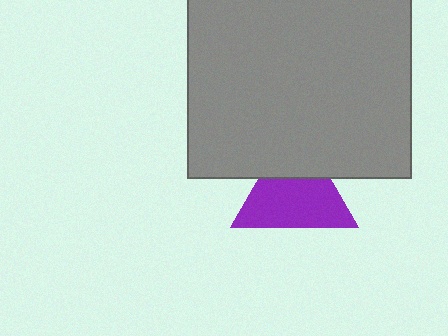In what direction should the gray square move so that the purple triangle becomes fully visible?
The gray square should move up. That is the shortest direction to clear the overlap and leave the purple triangle fully visible.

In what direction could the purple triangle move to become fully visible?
The purple triangle could move down. That would shift it out from behind the gray square entirely.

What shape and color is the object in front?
The object in front is a gray square.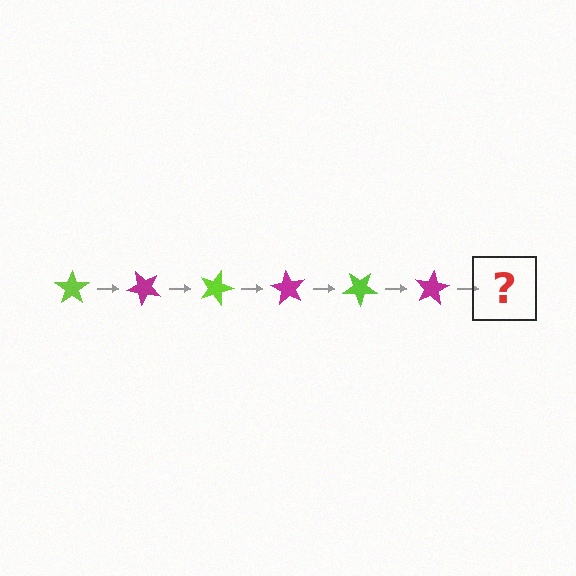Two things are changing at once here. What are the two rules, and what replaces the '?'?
The two rules are that it rotates 45 degrees each step and the color cycles through lime and magenta. The '?' should be a lime star, rotated 270 degrees from the start.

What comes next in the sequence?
The next element should be a lime star, rotated 270 degrees from the start.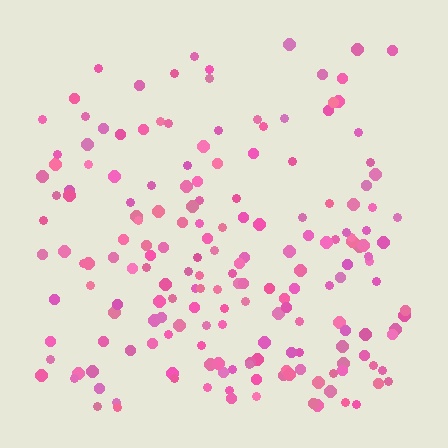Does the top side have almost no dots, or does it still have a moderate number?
Still a moderate number, just noticeably fewer than the bottom.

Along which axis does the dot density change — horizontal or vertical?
Vertical.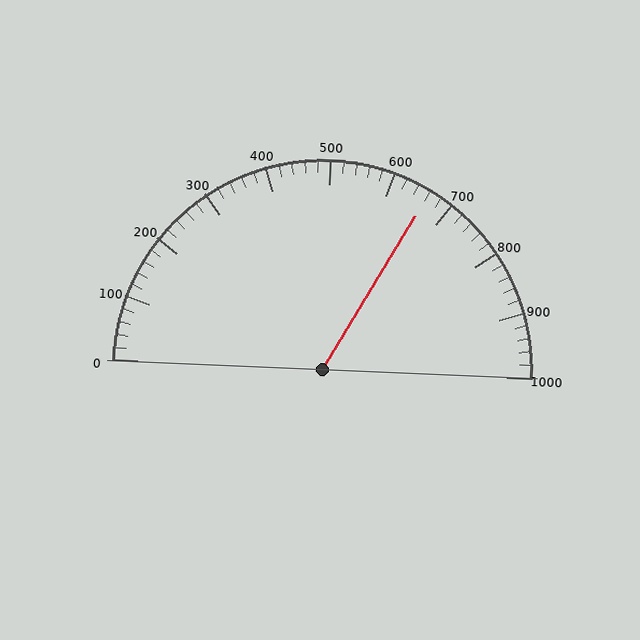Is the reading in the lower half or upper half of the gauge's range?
The reading is in the upper half of the range (0 to 1000).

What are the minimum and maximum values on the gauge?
The gauge ranges from 0 to 1000.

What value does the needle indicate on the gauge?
The needle indicates approximately 660.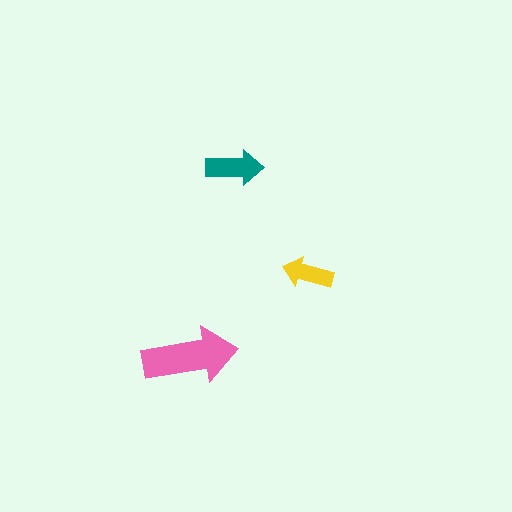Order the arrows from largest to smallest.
the pink one, the teal one, the yellow one.